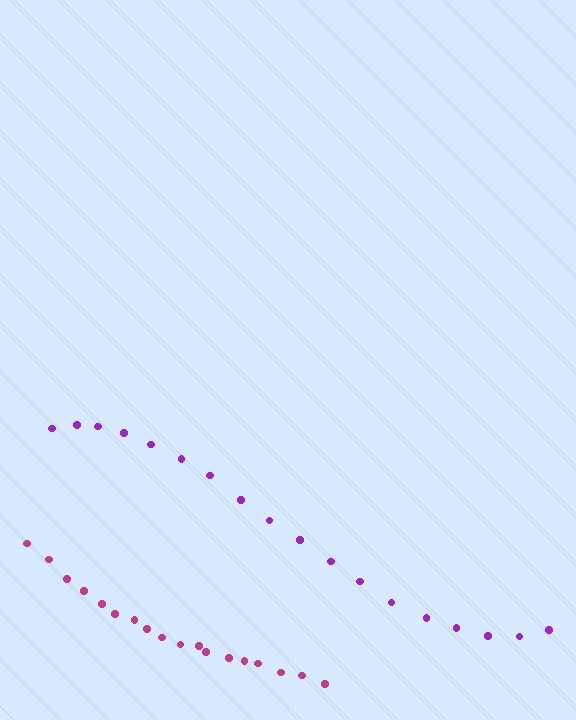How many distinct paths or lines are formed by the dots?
There are 2 distinct paths.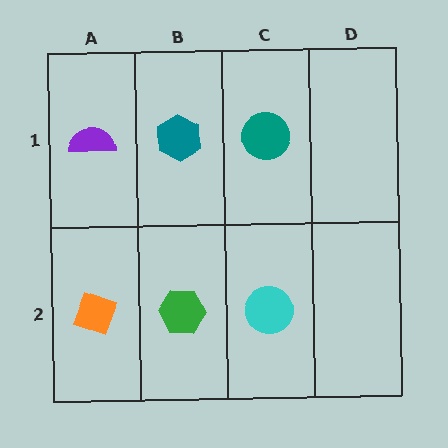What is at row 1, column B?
A teal hexagon.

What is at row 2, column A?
An orange diamond.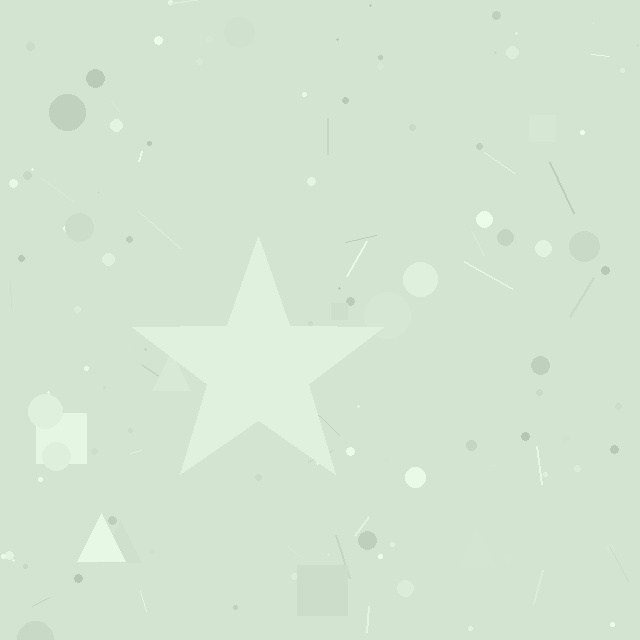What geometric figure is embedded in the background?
A star is embedded in the background.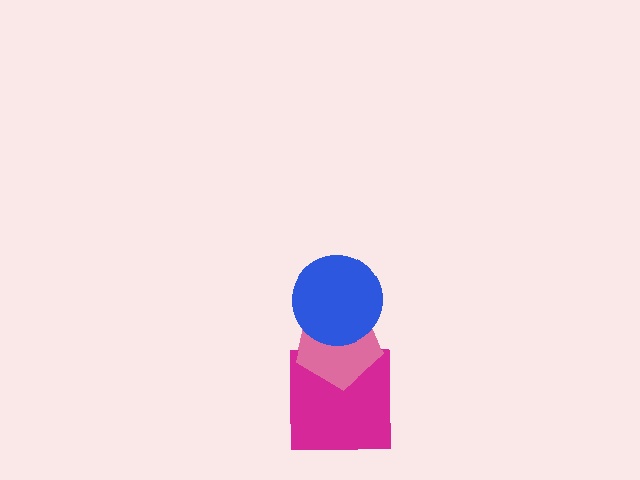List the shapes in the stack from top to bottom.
From top to bottom: the blue circle, the pink pentagon, the magenta square.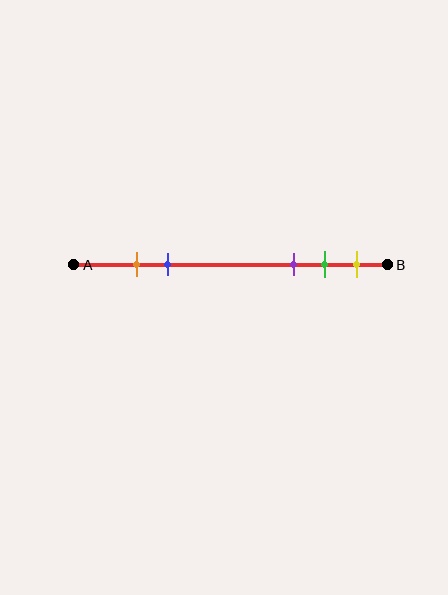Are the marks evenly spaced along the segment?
No, the marks are not evenly spaced.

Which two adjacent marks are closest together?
The orange and blue marks are the closest adjacent pair.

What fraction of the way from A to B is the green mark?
The green mark is approximately 80% (0.8) of the way from A to B.